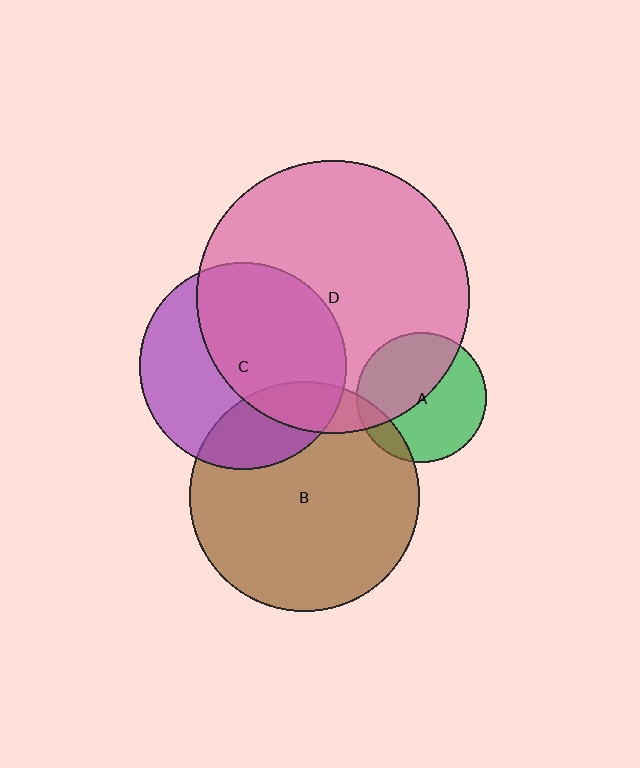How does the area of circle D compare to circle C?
Approximately 1.7 times.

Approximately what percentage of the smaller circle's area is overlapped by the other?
Approximately 10%.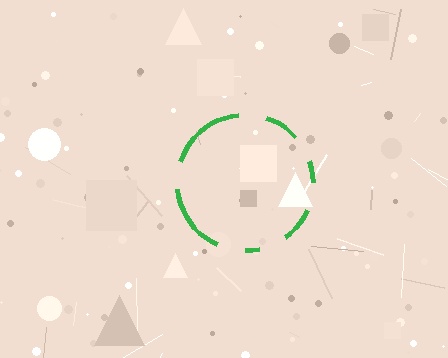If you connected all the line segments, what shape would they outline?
They would outline a circle.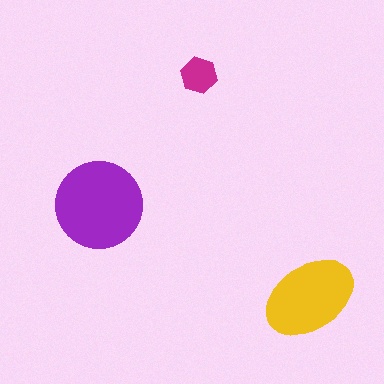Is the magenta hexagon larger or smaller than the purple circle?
Smaller.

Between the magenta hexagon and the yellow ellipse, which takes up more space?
The yellow ellipse.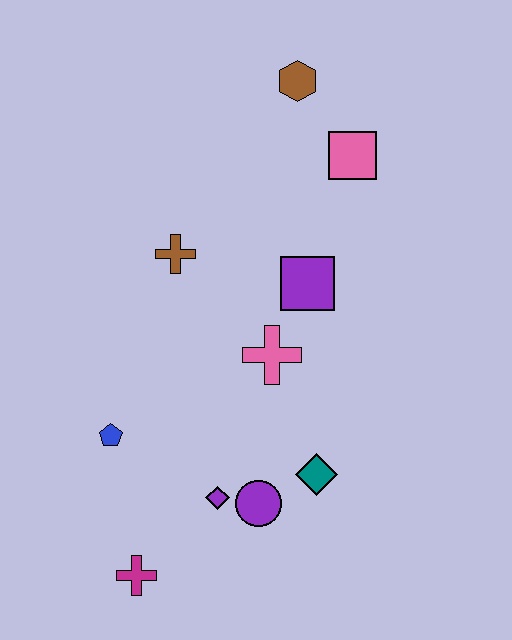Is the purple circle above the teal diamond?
No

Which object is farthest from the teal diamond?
The brown hexagon is farthest from the teal diamond.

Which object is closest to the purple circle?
The purple diamond is closest to the purple circle.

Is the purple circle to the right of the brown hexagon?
No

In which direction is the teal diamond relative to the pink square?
The teal diamond is below the pink square.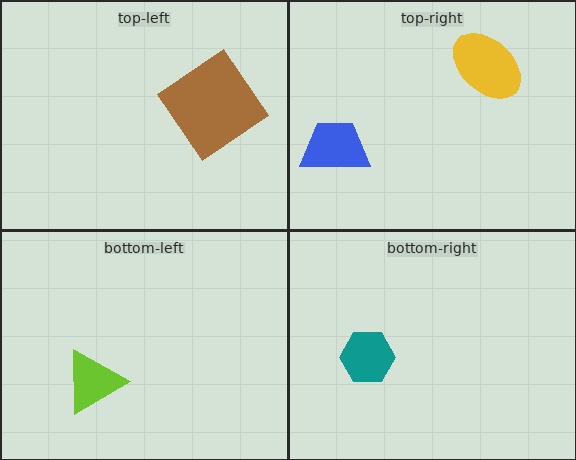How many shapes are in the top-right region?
2.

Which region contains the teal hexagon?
The bottom-right region.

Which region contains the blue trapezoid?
The top-right region.